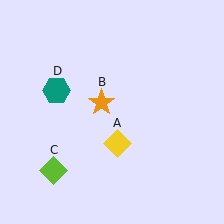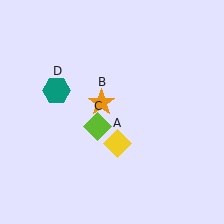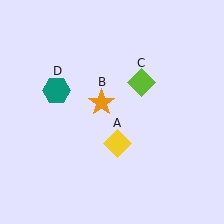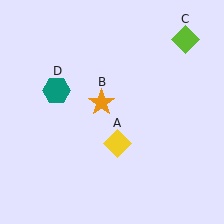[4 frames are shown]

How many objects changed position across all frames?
1 object changed position: lime diamond (object C).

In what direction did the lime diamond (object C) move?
The lime diamond (object C) moved up and to the right.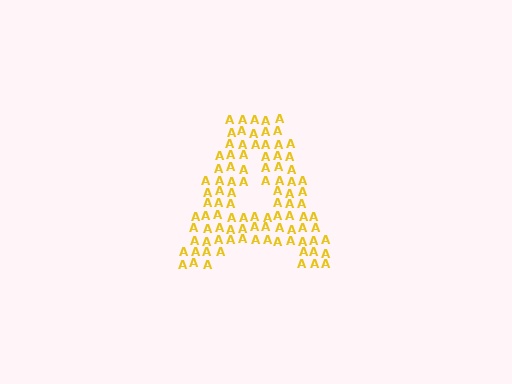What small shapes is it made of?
It is made of small letter A's.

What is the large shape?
The large shape is the letter A.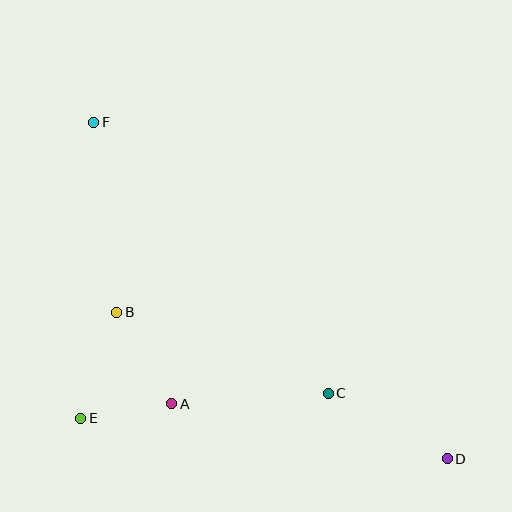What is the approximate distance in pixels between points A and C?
The distance between A and C is approximately 157 pixels.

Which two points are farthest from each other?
Points D and F are farthest from each other.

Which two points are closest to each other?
Points A and E are closest to each other.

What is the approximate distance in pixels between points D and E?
The distance between D and E is approximately 369 pixels.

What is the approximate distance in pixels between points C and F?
The distance between C and F is approximately 358 pixels.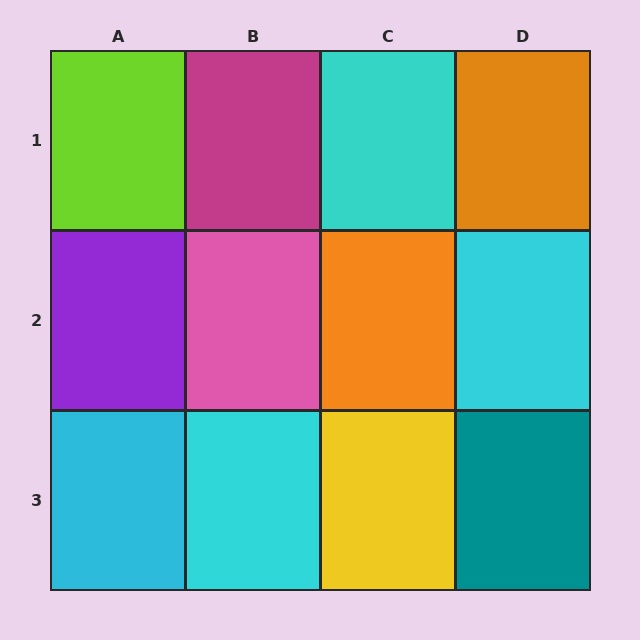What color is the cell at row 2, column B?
Pink.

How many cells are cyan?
4 cells are cyan.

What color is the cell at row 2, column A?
Purple.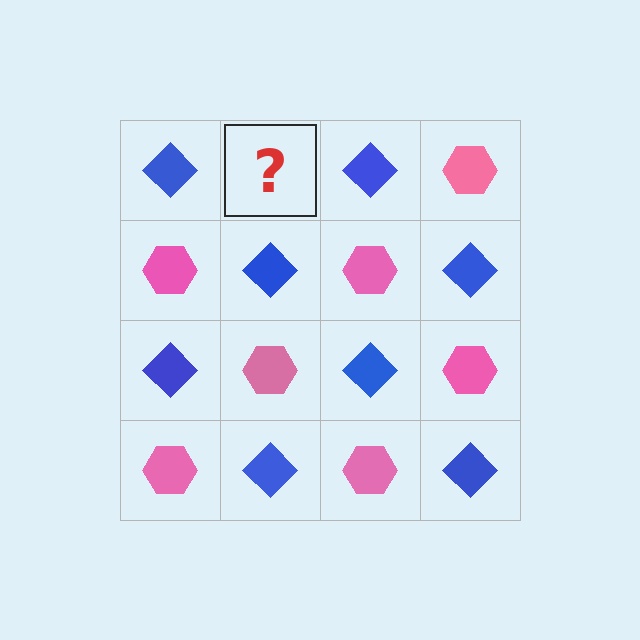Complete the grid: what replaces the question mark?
The question mark should be replaced with a pink hexagon.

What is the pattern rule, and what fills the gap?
The rule is that it alternates blue diamond and pink hexagon in a checkerboard pattern. The gap should be filled with a pink hexagon.